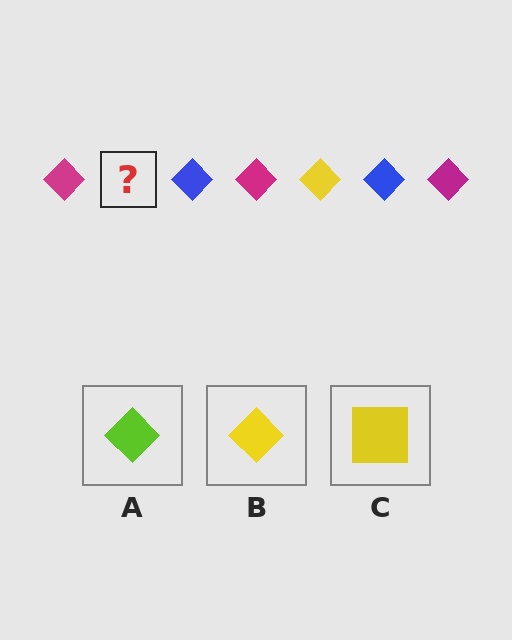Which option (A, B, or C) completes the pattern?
B.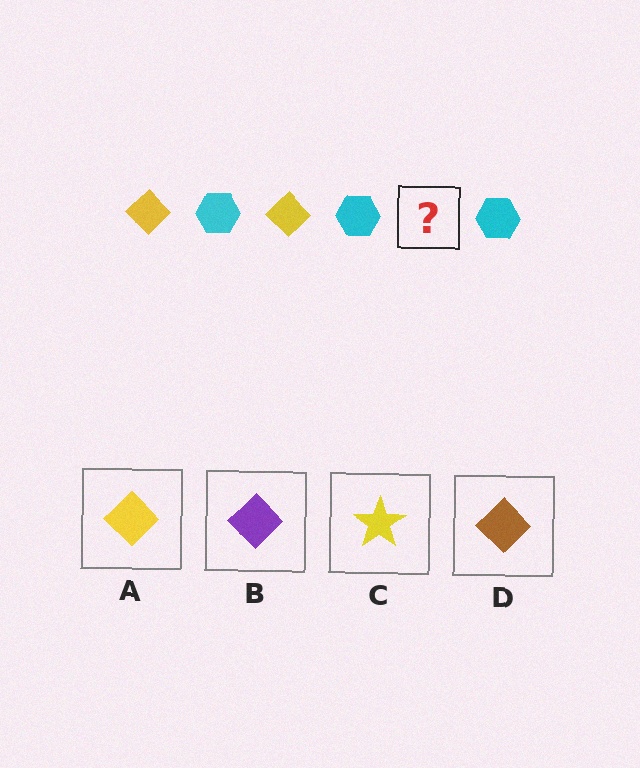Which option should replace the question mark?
Option A.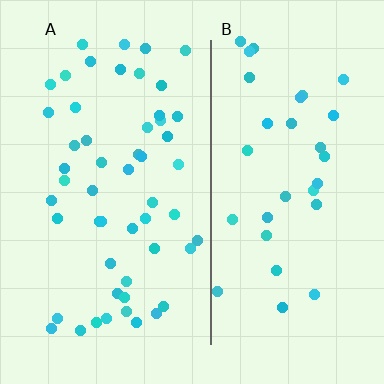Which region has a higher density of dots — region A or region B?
A (the left).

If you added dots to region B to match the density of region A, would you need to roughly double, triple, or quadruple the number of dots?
Approximately double.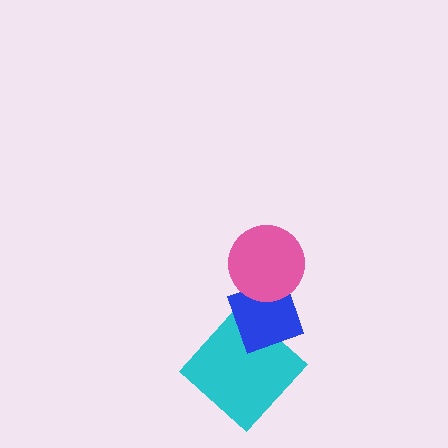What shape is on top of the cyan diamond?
The blue diamond is on top of the cyan diamond.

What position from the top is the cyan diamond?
The cyan diamond is 3rd from the top.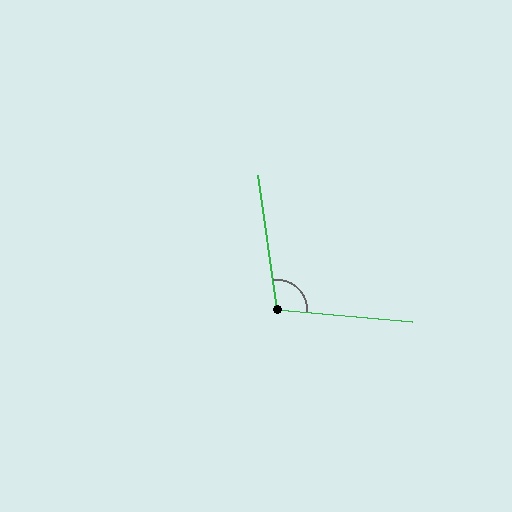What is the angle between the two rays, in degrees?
Approximately 103 degrees.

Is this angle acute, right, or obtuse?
It is obtuse.